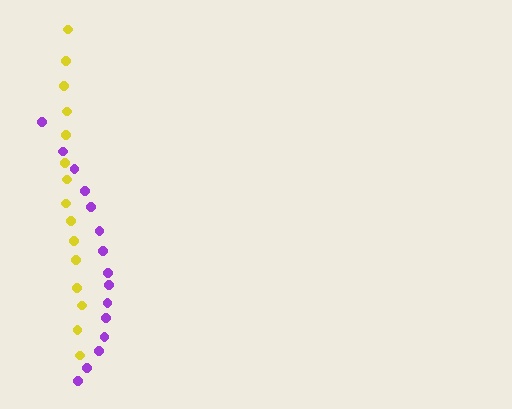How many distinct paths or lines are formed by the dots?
There are 2 distinct paths.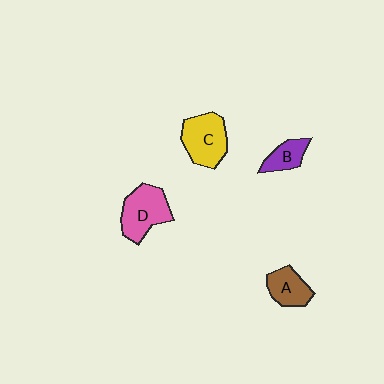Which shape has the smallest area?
Shape B (purple).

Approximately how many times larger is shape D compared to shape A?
Approximately 1.5 times.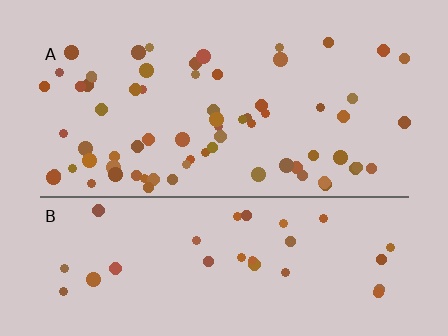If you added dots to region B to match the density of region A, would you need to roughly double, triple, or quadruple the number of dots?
Approximately double.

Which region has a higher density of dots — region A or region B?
A (the top).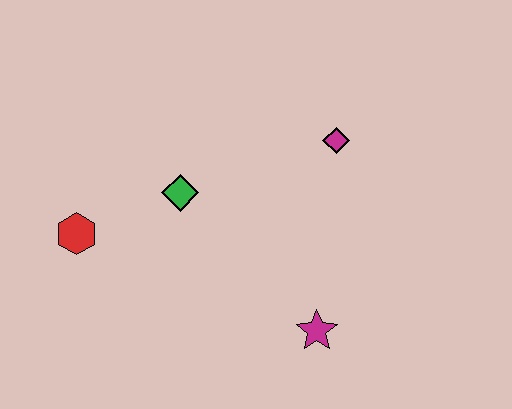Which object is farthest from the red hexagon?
The magenta diamond is farthest from the red hexagon.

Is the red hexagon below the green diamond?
Yes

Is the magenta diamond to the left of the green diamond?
No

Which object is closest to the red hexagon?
The green diamond is closest to the red hexagon.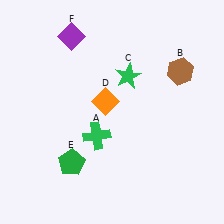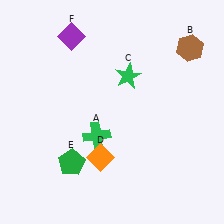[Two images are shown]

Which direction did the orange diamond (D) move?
The orange diamond (D) moved down.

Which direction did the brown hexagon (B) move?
The brown hexagon (B) moved up.